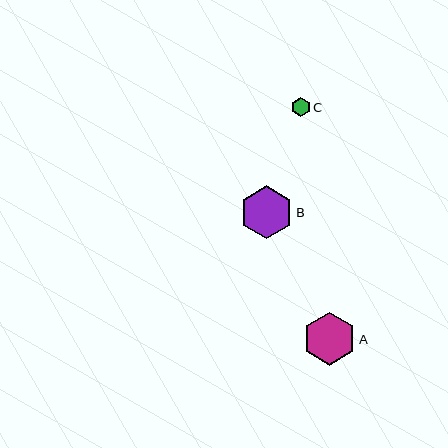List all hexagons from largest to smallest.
From largest to smallest: B, A, C.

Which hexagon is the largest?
Hexagon B is the largest with a size of approximately 53 pixels.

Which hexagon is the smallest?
Hexagon C is the smallest with a size of approximately 20 pixels.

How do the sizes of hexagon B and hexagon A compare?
Hexagon B and hexagon A are approximately the same size.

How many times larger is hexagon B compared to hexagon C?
Hexagon B is approximately 2.7 times the size of hexagon C.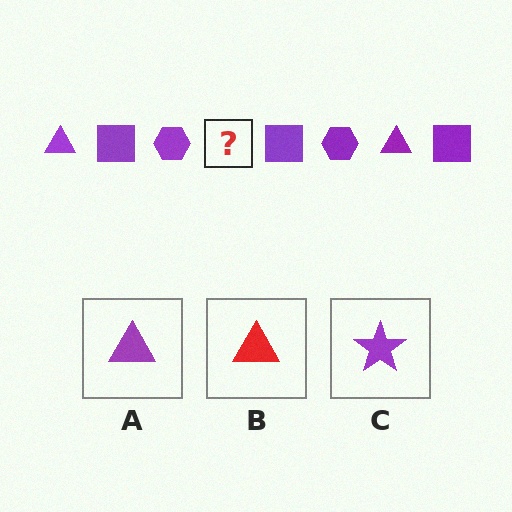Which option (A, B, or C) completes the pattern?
A.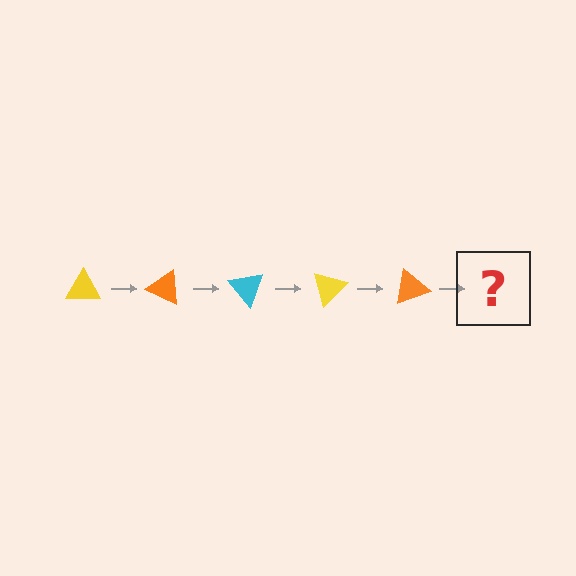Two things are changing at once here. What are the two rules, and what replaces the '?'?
The two rules are that it rotates 25 degrees each step and the color cycles through yellow, orange, and cyan. The '?' should be a cyan triangle, rotated 125 degrees from the start.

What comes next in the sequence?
The next element should be a cyan triangle, rotated 125 degrees from the start.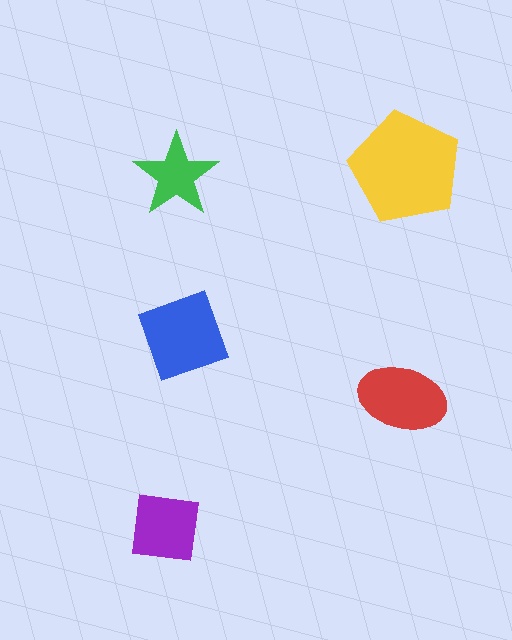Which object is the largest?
The yellow pentagon.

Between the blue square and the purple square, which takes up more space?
The blue square.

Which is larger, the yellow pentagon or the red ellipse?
The yellow pentagon.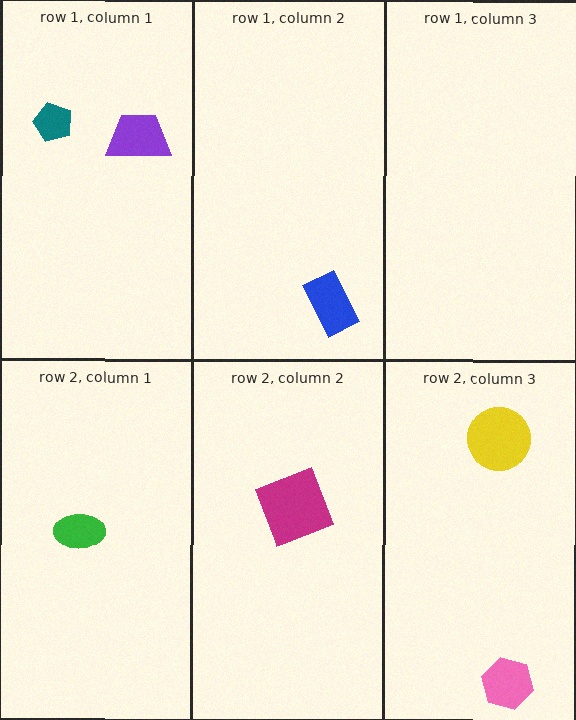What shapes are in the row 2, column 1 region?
The green ellipse.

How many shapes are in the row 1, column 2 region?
1.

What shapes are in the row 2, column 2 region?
The magenta square.